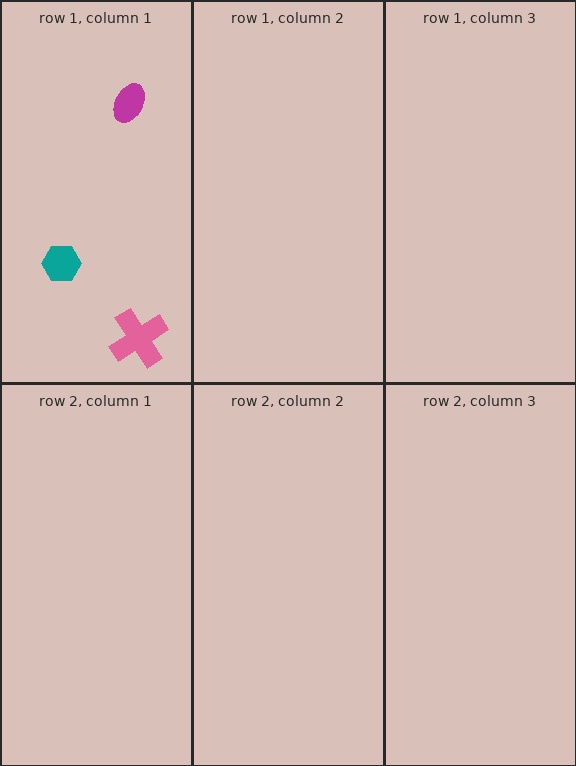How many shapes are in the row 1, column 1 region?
3.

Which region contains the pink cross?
The row 1, column 1 region.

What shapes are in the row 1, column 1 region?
The teal hexagon, the pink cross, the magenta ellipse.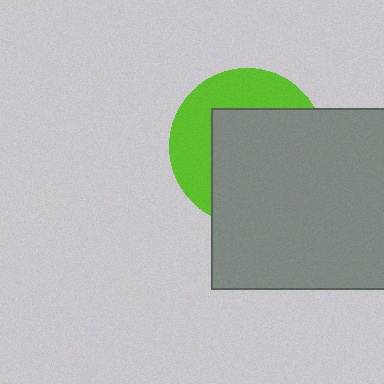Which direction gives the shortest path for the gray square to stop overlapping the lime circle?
Moving toward the lower-right gives the shortest separation.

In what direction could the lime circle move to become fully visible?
The lime circle could move toward the upper-left. That would shift it out from behind the gray square entirely.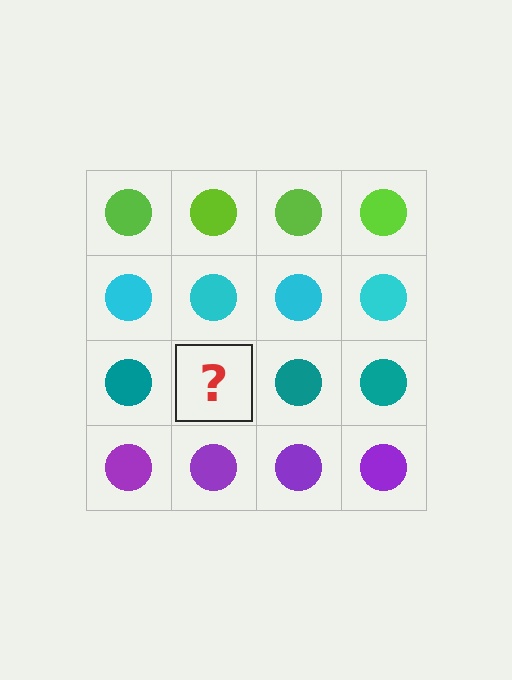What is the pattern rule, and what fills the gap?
The rule is that each row has a consistent color. The gap should be filled with a teal circle.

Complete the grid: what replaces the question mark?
The question mark should be replaced with a teal circle.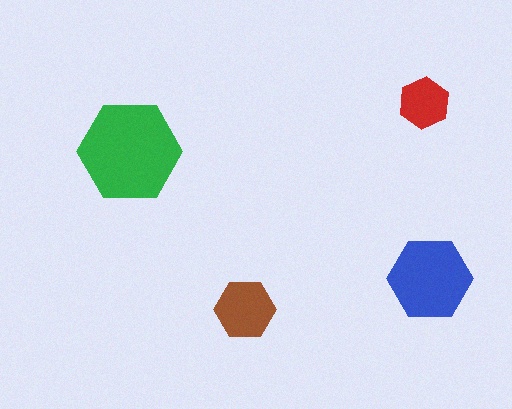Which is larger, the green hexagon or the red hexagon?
The green one.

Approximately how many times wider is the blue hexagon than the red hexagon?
About 1.5 times wider.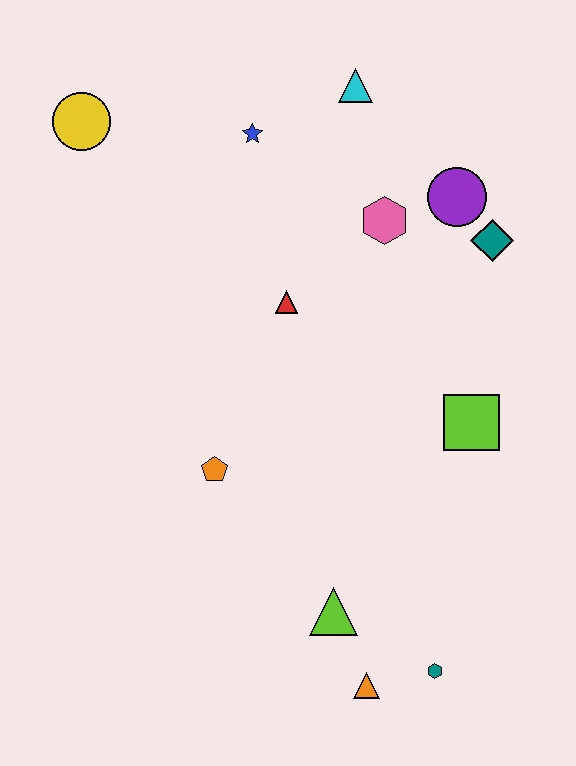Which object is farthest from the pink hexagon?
The orange triangle is farthest from the pink hexagon.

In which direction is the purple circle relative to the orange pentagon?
The purple circle is above the orange pentagon.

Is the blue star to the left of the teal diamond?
Yes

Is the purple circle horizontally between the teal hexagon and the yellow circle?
No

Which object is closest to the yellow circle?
The blue star is closest to the yellow circle.